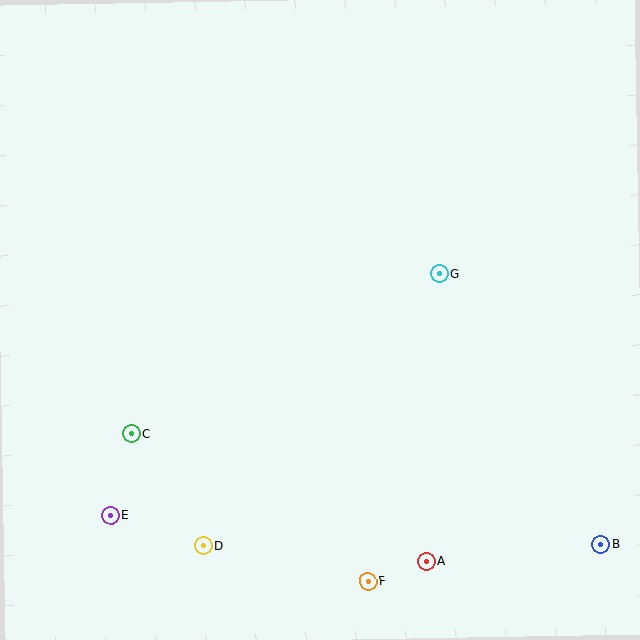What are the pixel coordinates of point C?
Point C is at (131, 434).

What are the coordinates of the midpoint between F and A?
The midpoint between F and A is at (397, 571).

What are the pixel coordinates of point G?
Point G is at (439, 274).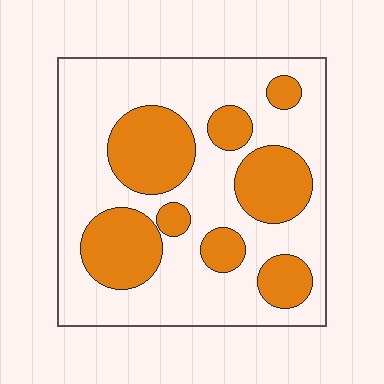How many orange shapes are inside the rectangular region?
8.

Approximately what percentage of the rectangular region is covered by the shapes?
Approximately 35%.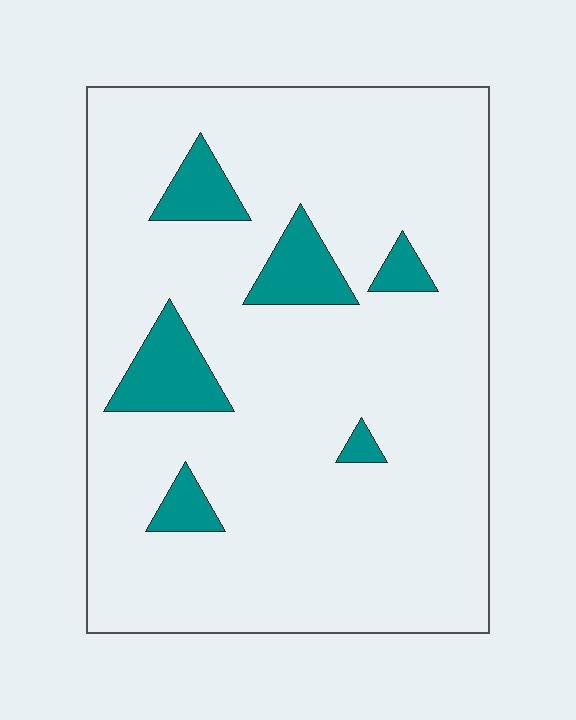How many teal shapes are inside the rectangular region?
6.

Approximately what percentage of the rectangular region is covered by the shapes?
Approximately 10%.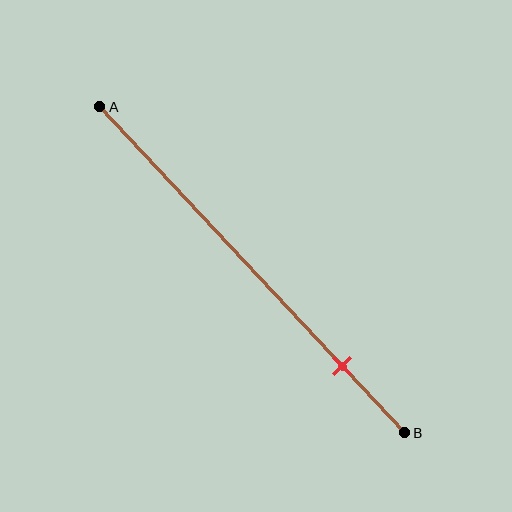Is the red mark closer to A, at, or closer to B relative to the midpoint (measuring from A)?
The red mark is closer to point B than the midpoint of segment AB.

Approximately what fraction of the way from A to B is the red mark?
The red mark is approximately 80% of the way from A to B.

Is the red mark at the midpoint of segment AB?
No, the mark is at about 80% from A, not at the 50% midpoint.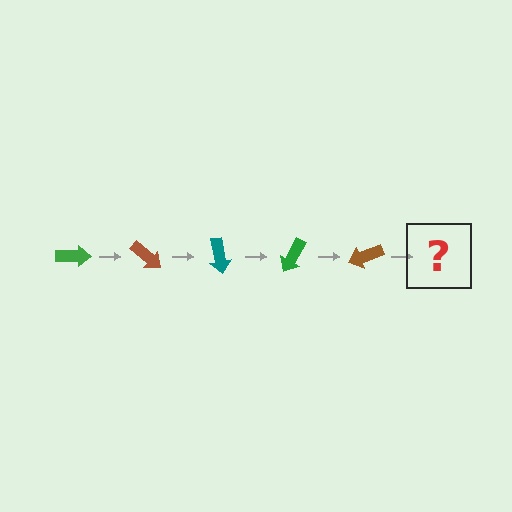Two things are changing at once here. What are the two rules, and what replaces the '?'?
The two rules are that it rotates 40 degrees each step and the color cycles through green, brown, and teal. The '?' should be a teal arrow, rotated 200 degrees from the start.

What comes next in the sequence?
The next element should be a teal arrow, rotated 200 degrees from the start.